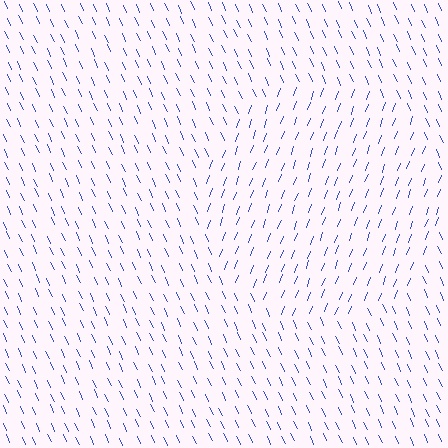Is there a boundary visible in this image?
Yes, there is a texture boundary formed by a change in line orientation.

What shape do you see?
I see a circle.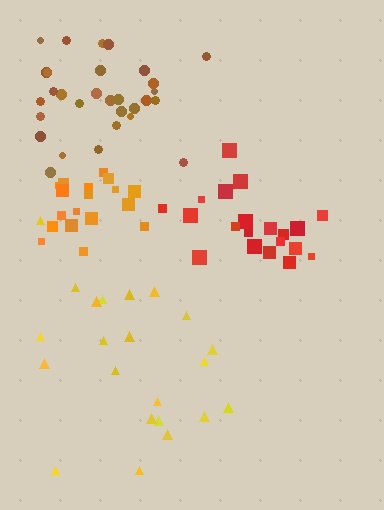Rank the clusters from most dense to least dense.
orange, red, brown, yellow.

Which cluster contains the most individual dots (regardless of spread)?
Brown (31).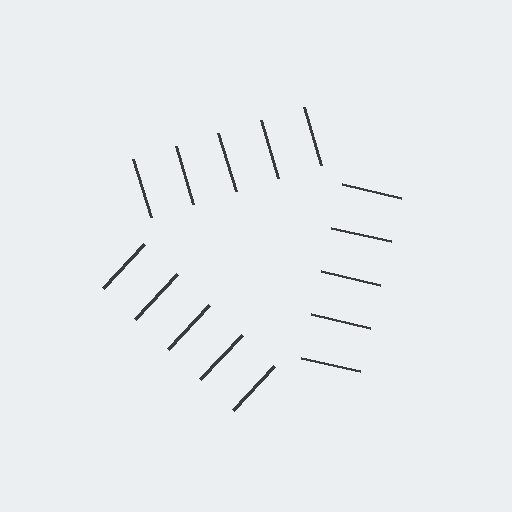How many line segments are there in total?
15 — 5 along each of the 3 edges.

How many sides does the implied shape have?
3 sides — the line-ends trace a triangle.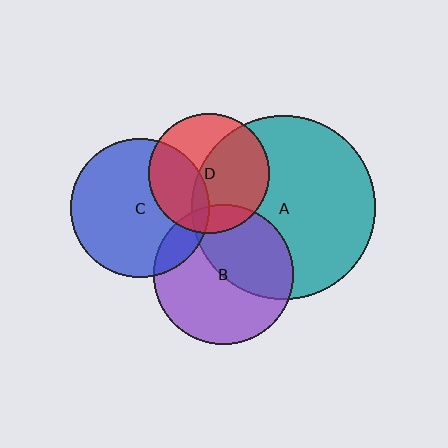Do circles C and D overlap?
Yes.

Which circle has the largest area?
Circle A (teal).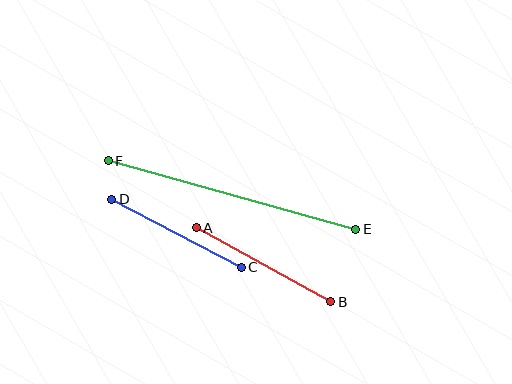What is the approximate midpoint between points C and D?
The midpoint is at approximately (177, 233) pixels.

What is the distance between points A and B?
The distance is approximately 154 pixels.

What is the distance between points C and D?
The distance is approximately 146 pixels.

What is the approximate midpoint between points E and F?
The midpoint is at approximately (232, 195) pixels.